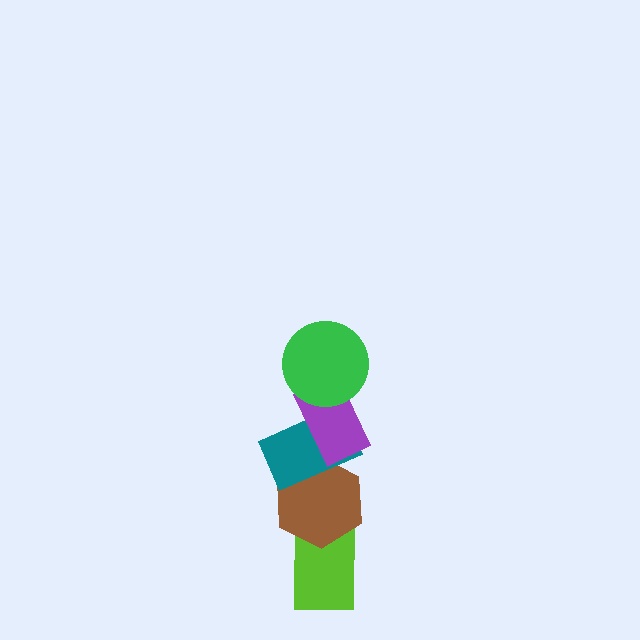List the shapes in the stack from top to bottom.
From top to bottom: the green circle, the purple rectangle, the teal rectangle, the brown hexagon, the lime rectangle.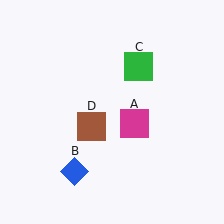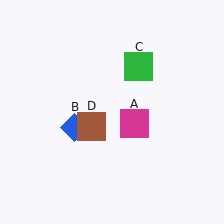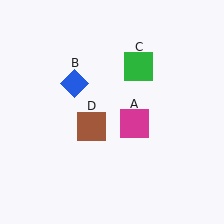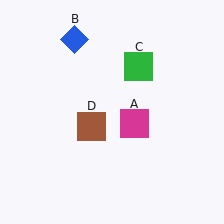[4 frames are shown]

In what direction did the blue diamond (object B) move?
The blue diamond (object B) moved up.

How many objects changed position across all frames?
1 object changed position: blue diamond (object B).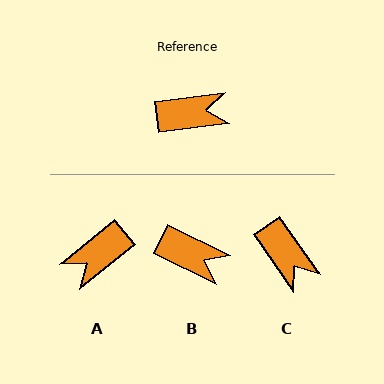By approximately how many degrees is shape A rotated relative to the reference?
Approximately 148 degrees clockwise.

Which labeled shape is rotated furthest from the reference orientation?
A, about 148 degrees away.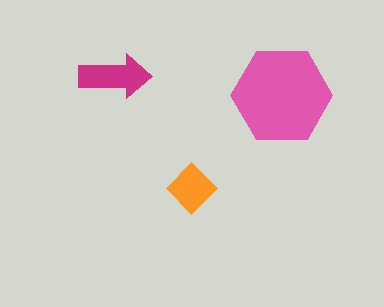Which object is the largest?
The pink hexagon.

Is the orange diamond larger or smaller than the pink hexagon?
Smaller.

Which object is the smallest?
The orange diamond.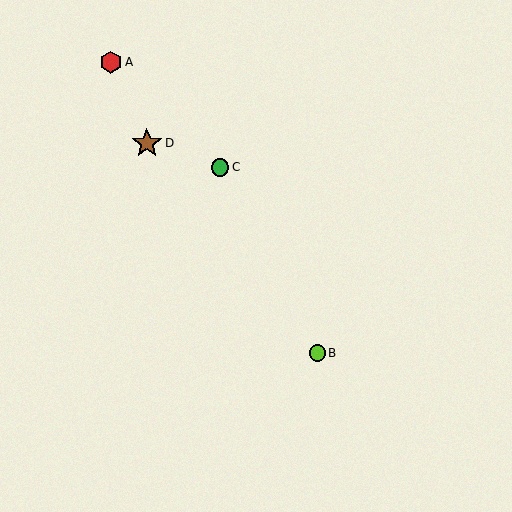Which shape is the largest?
The brown star (labeled D) is the largest.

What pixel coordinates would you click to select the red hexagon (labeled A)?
Click at (111, 62) to select the red hexagon A.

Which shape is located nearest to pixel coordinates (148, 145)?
The brown star (labeled D) at (147, 143) is nearest to that location.